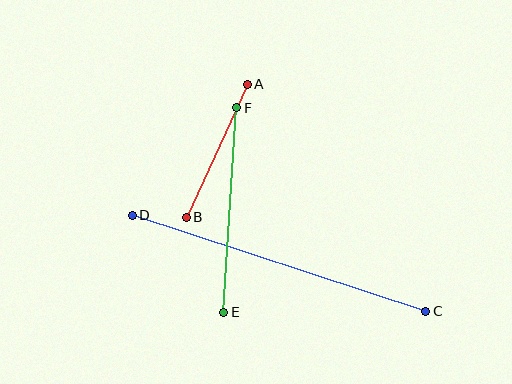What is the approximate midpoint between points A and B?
The midpoint is at approximately (217, 151) pixels.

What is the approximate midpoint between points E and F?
The midpoint is at approximately (230, 210) pixels.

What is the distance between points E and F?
The distance is approximately 205 pixels.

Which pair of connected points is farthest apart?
Points C and D are farthest apart.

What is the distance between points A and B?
The distance is approximately 146 pixels.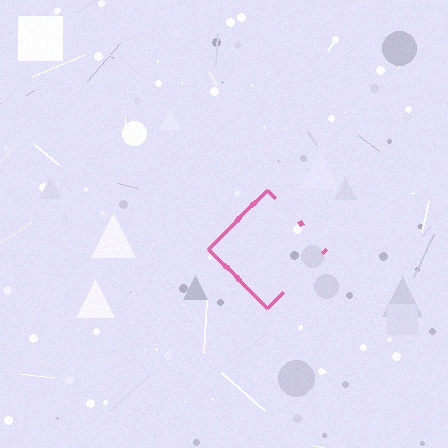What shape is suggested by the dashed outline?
The dashed outline suggests a diamond.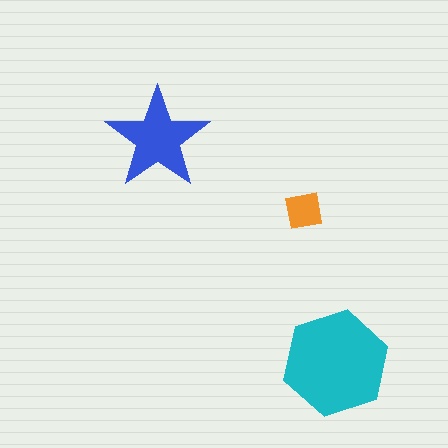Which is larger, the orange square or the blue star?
The blue star.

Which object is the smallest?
The orange square.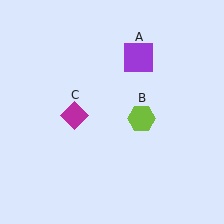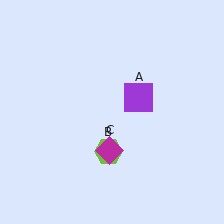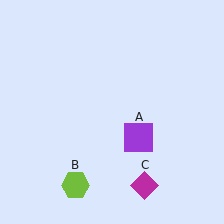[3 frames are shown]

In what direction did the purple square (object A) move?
The purple square (object A) moved down.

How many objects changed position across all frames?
3 objects changed position: purple square (object A), lime hexagon (object B), magenta diamond (object C).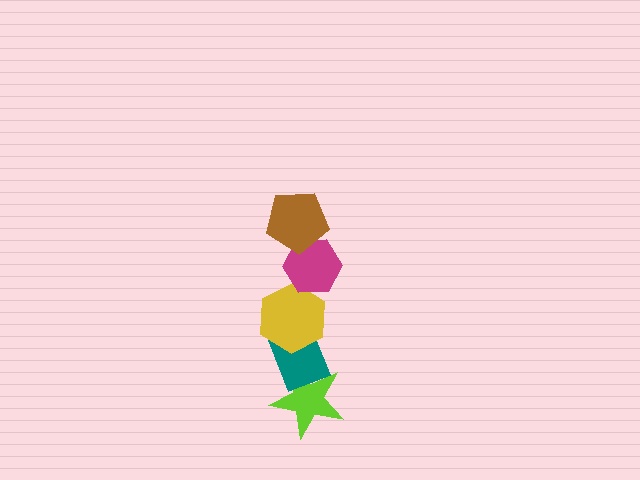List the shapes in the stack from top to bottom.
From top to bottom: the brown pentagon, the magenta hexagon, the yellow hexagon, the teal rectangle, the lime star.